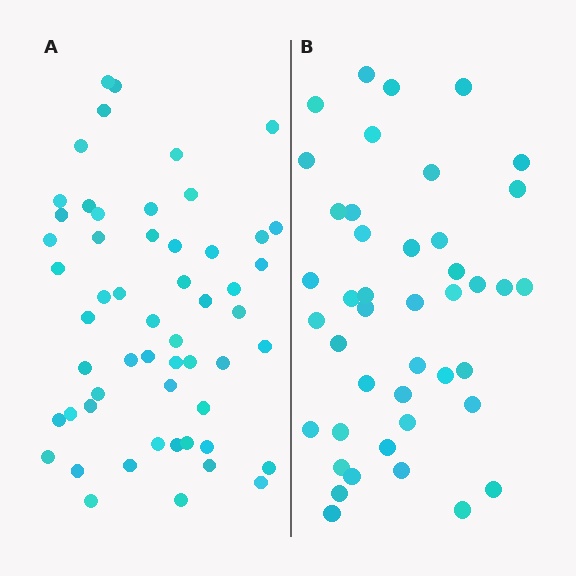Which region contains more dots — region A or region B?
Region A (the left region) has more dots.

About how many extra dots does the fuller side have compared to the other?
Region A has roughly 12 or so more dots than region B.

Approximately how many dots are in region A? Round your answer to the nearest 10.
About 60 dots. (The exact count is 55, which rounds to 60.)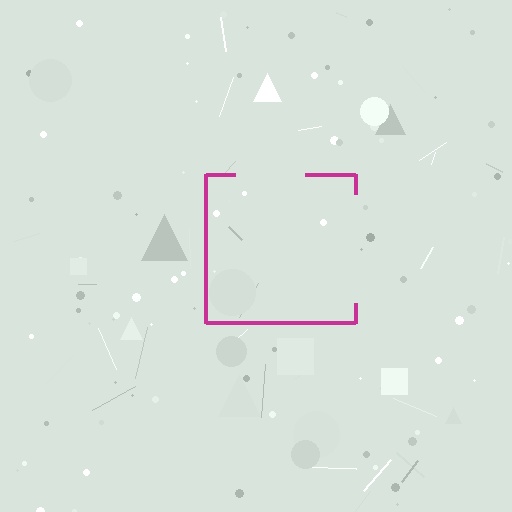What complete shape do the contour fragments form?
The contour fragments form a square.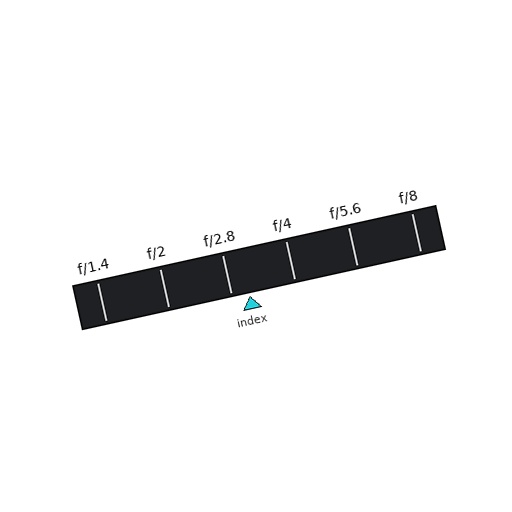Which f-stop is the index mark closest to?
The index mark is closest to f/2.8.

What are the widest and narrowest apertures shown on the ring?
The widest aperture shown is f/1.4 and the narrowest is f/8.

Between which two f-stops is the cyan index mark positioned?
The index mark is between f/2.8 and f/4.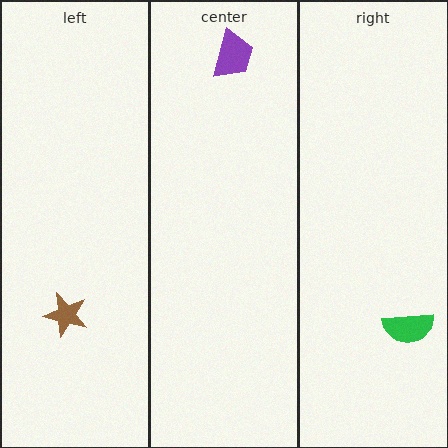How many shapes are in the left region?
1.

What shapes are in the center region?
The purple trapezoid.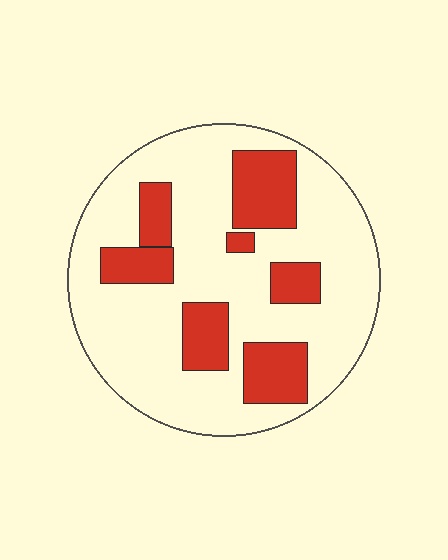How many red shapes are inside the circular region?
7.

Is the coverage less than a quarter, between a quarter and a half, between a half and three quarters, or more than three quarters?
Between a quarter and a half.